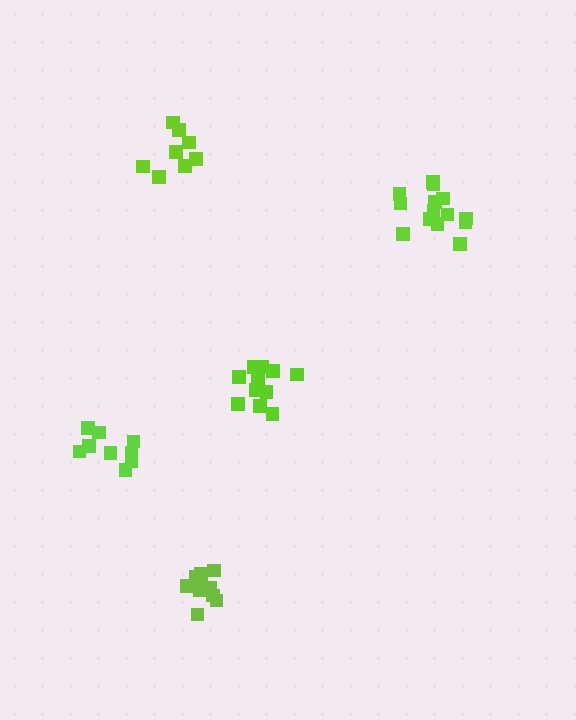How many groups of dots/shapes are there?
There are 5 groups.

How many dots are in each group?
Group 1: 8 dots, Group 2: 14 dots, Group 3: 11 dots, Group 4: 9 dots, Group 5: 10 dots (52 total).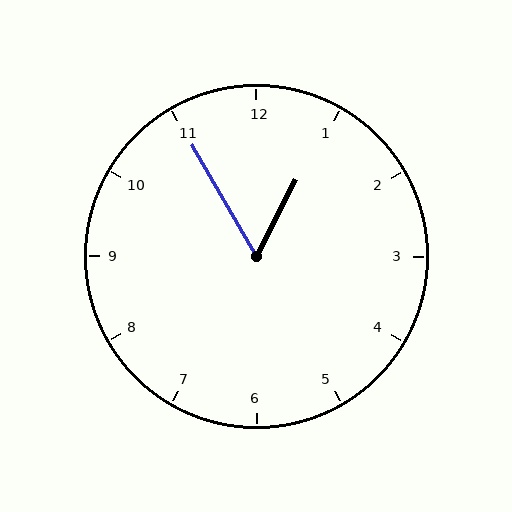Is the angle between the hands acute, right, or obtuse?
It is acute.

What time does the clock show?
12:55.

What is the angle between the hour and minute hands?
Approximately 58 degrees.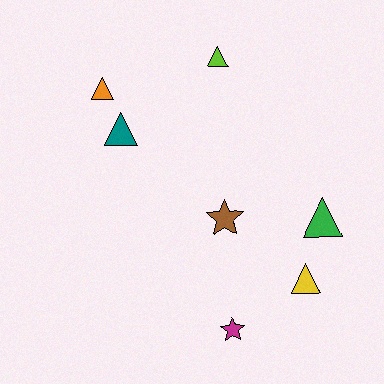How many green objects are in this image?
There is 1 green object.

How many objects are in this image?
There are 7 objects.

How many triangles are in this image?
There are 5 triangles.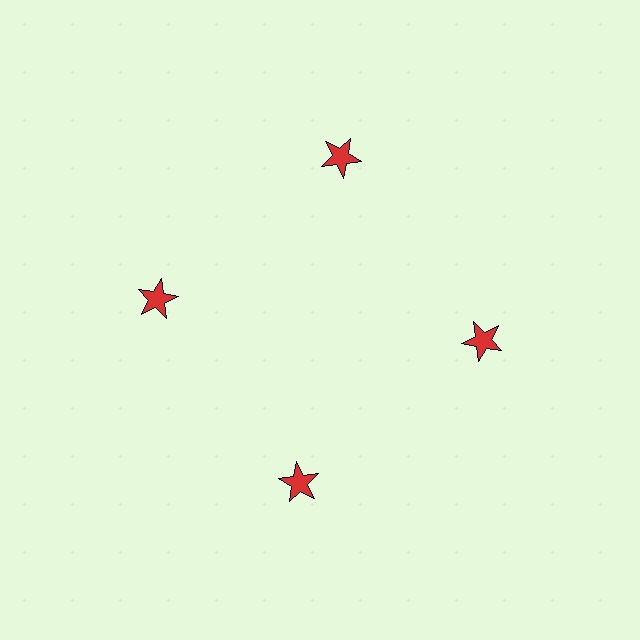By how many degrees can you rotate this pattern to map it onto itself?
The pattern maps onto itself every 90 degrees of rotation.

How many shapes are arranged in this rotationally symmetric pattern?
There are 4 shapes, arranged in 4 groups of 1.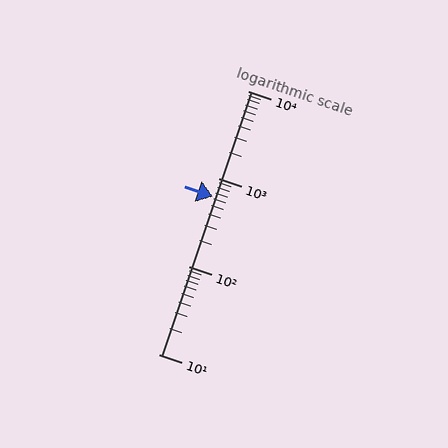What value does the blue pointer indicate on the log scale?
The pointer indicates approximately 620.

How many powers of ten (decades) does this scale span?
The scale spans 3 decades, from 10 to 10000.